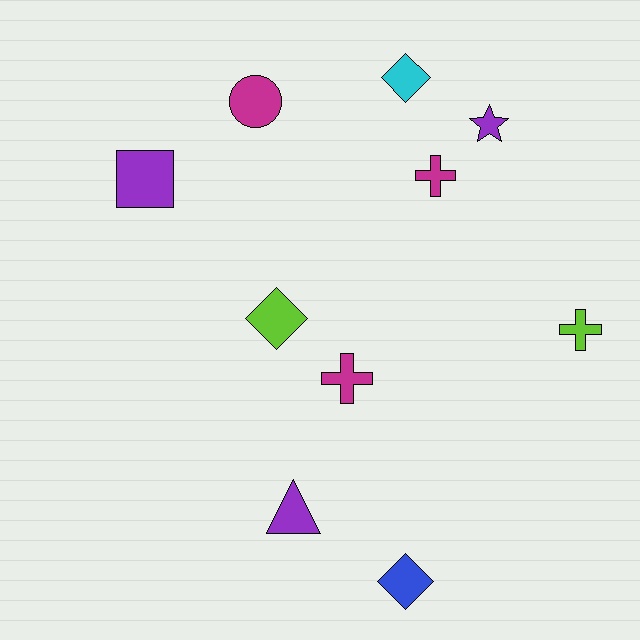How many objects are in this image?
There are 10 objects.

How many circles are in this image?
There is 1 circle.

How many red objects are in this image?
There are no red objects.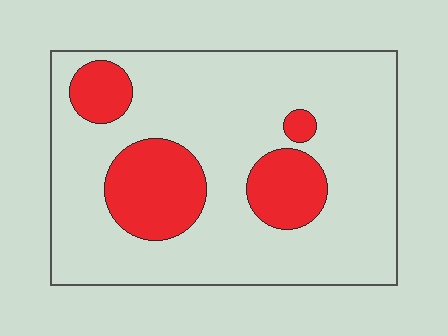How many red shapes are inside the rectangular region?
4.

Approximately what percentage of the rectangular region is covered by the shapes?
Approximately 20%.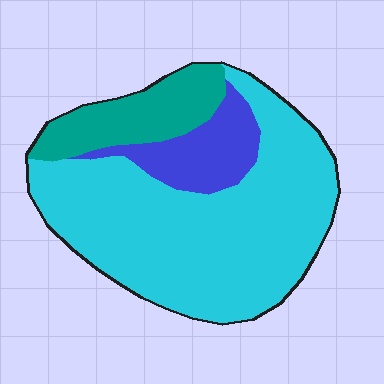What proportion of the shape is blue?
Blue takes up less than a quarter of the shape.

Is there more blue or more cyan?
Cyan.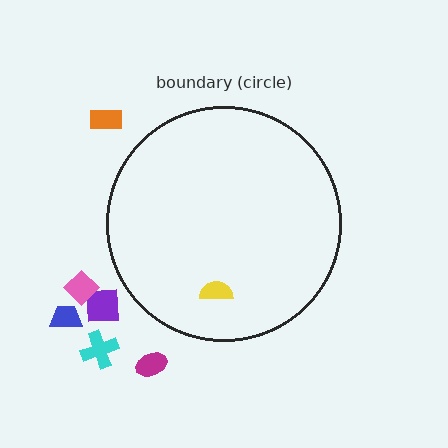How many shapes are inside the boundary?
1 inside, 6 outside.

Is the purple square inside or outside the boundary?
Outside.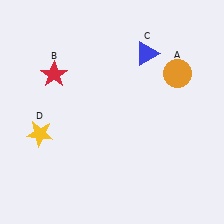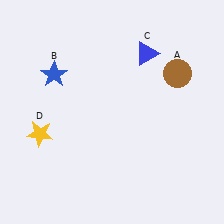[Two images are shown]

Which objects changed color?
A changed from orange to brown. B changed from red to blue.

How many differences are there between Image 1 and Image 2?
There are 2 differences between the two images.